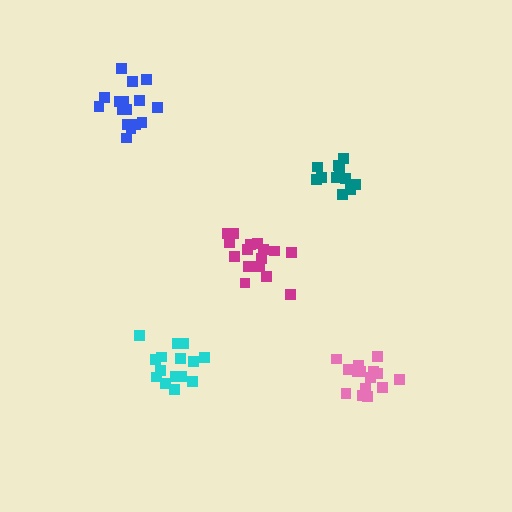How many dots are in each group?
Group 1: 16 dots, Group 2: 16 dots, Group 3: 15 dots, Group 4: 12 dots, Group 5: 15 dots (74 total).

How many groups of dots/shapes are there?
There are 5 groups.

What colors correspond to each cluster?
The clusters are colored: magenta, blue, cyan, teal, pink.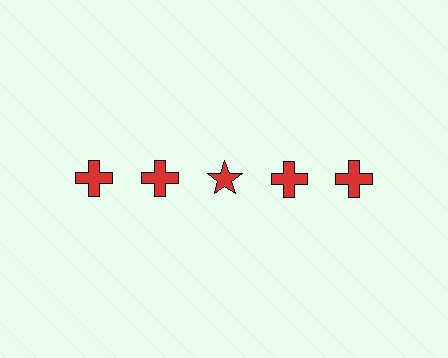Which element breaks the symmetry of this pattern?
The red star in the top row, center column breaks the symmetry. All other shapes are red crosses.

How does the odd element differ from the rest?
It has a different shape: star instead of cross.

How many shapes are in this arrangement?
There are 5 shapes arranged in a grid pattern.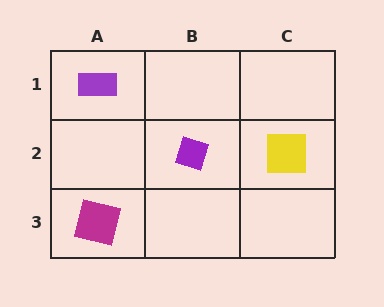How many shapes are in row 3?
1 shape.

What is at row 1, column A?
A purple rectangle.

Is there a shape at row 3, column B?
No, that cell is empty.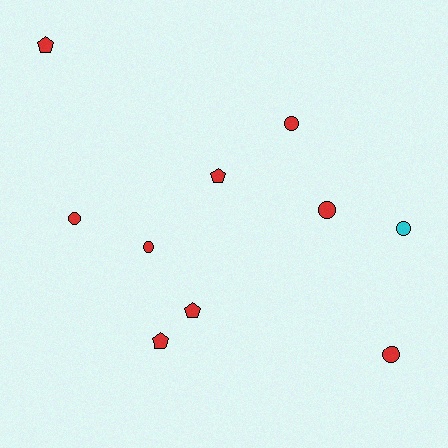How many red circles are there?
There are 5 red circles.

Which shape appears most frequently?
Circle, with 6 objects.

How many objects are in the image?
There are 10 objects.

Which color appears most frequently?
Red, with 9 objects.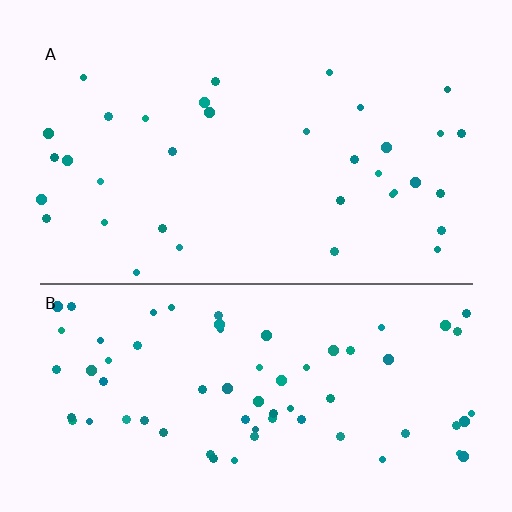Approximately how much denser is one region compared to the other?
Approximately 2.0× — region B over region A.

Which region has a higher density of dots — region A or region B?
B (the bottom).